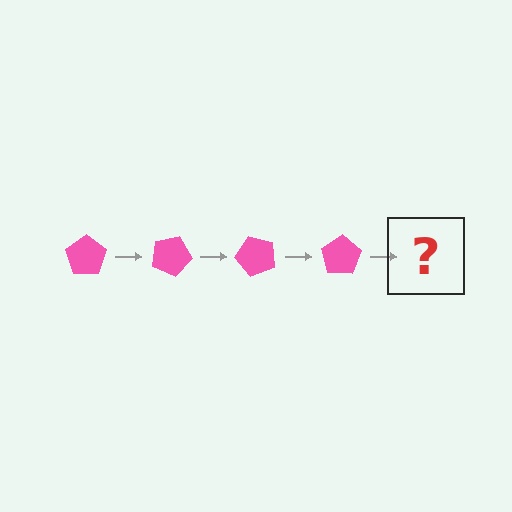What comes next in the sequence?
The next element should be a pink pentagon rotated 100 degrees.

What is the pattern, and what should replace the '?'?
The pattern is that the pentagon rotates 25 degrees each step. The '?' should be a pink pentagon rotated 100 degrees.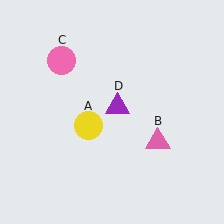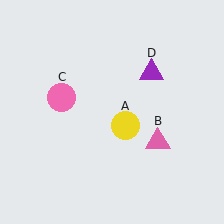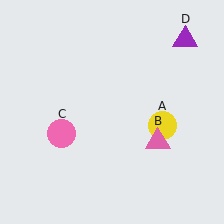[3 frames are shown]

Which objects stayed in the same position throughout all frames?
Pink triangle (object B) remained stationary.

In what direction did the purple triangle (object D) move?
The purple triangle (object D) moved up and to the right.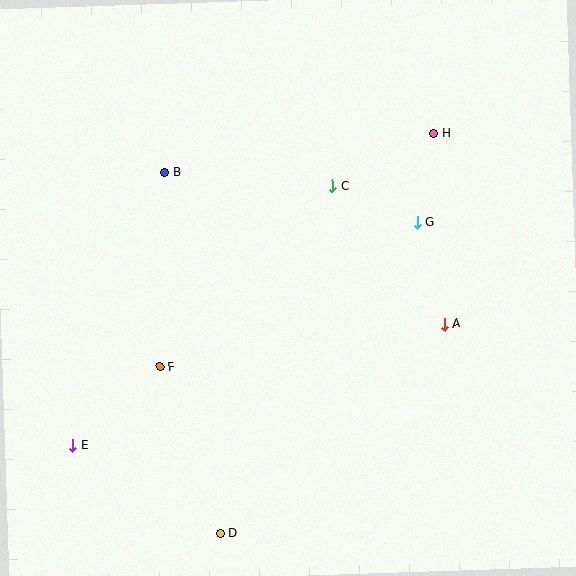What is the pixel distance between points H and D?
The distance between H and D is 454 pixels.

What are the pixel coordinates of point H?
Point H is at (434, 133).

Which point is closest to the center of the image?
Point C at (332, 186) is closest to the center.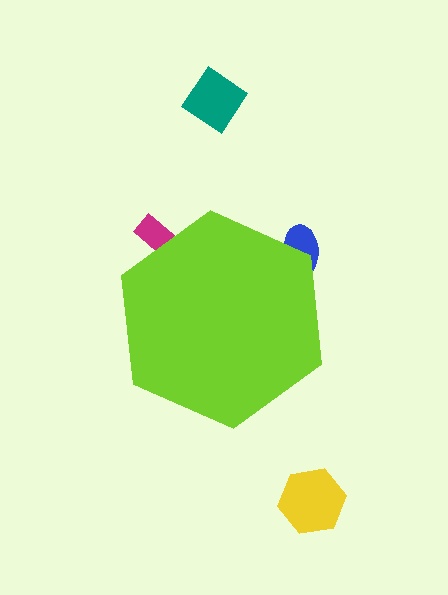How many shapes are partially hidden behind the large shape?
2 shapes are partially hidden.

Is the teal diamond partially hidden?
No, the teal diamond is fully visible.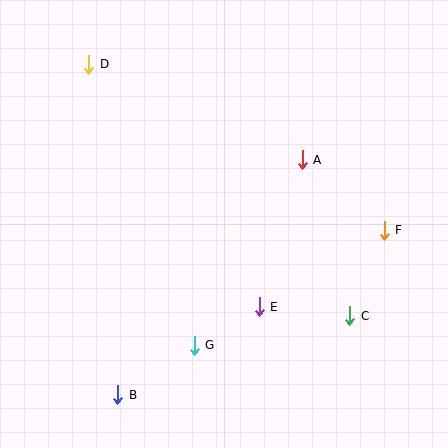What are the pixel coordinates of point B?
Point B is at (118, 395).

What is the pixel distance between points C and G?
The distance between C and G is 158 pixels.